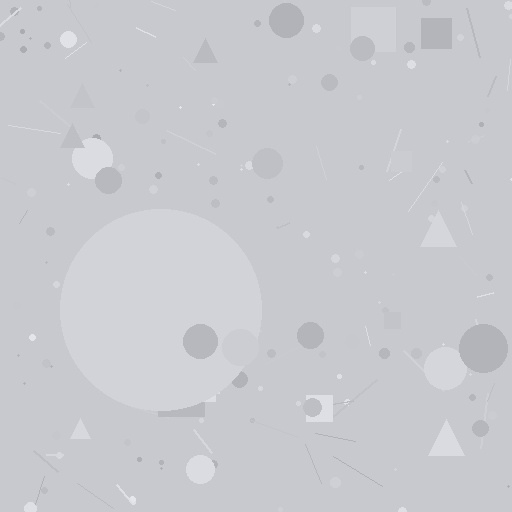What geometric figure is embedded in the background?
A circle is embedded in the background.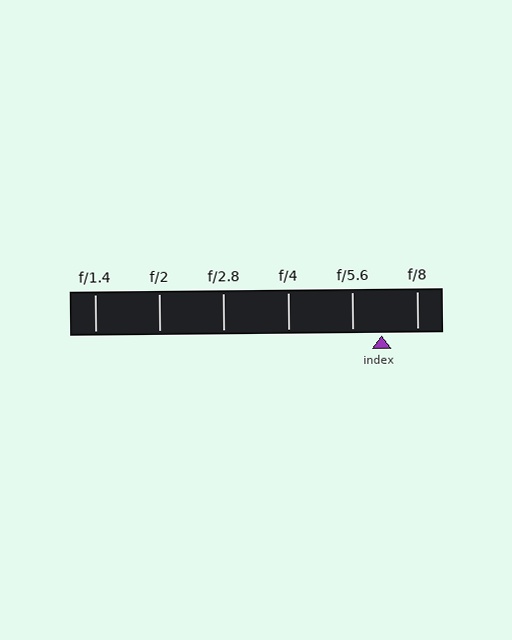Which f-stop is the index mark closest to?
The index mark is closest to f/5.6.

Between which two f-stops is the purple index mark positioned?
The index mark is between f/5.6 and f/8.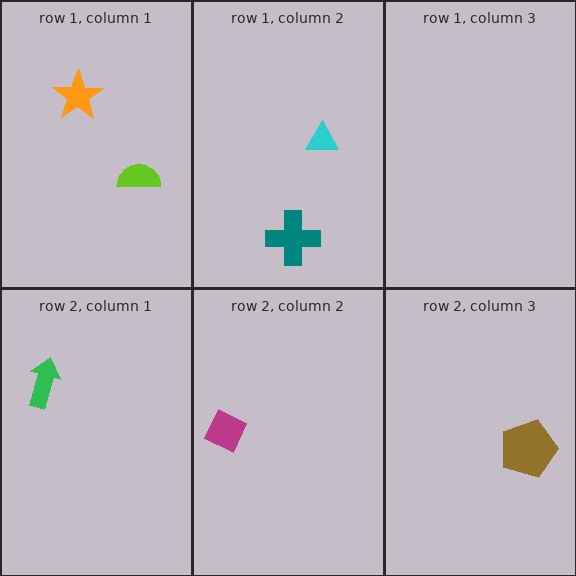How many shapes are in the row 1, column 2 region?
2.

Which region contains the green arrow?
The row 2, column 1 region.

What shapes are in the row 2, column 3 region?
The brown pentagon.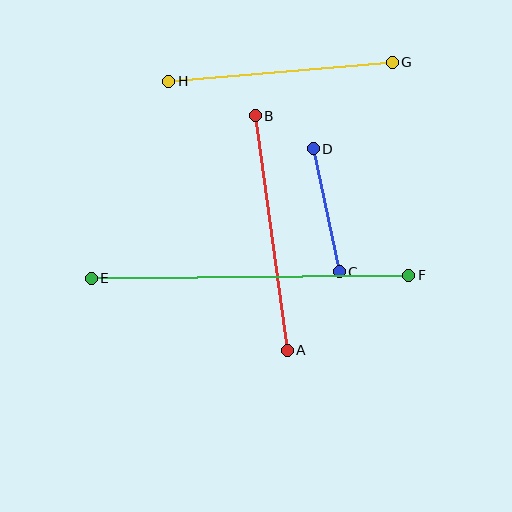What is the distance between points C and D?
The distance is approximately 126 pixels.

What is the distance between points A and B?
The distance is approximately 237 pixels.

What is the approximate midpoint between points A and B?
The midpoint is at approximately (271, 233) pixels.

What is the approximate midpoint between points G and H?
The midpoint is at approximately (281, 72) pixels.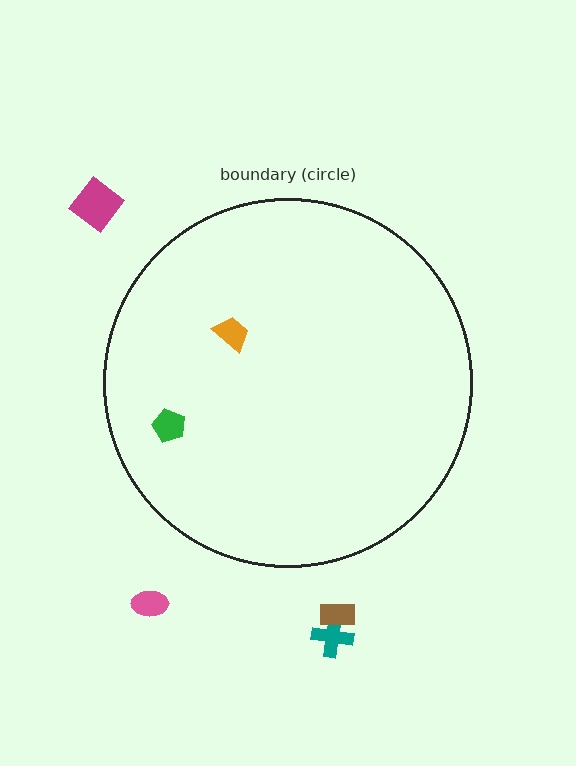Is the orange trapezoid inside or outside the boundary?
Inside.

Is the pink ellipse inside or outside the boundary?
Outside.